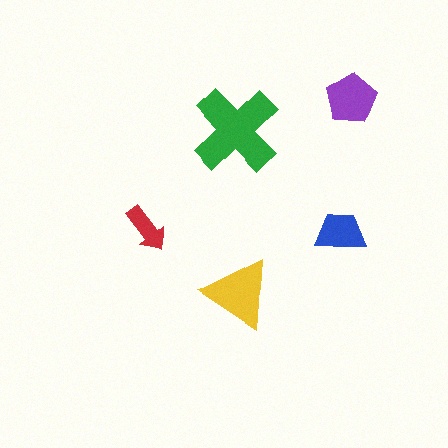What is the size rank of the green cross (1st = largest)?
1st.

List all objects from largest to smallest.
The green cross, the yellow triangle, the purple pentagon, the blue trapezoid, the red arrow.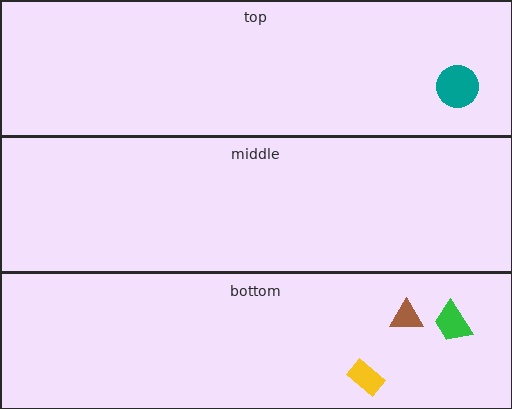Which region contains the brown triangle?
The bottom region.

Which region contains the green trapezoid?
The bottom region.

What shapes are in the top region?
The teal circle.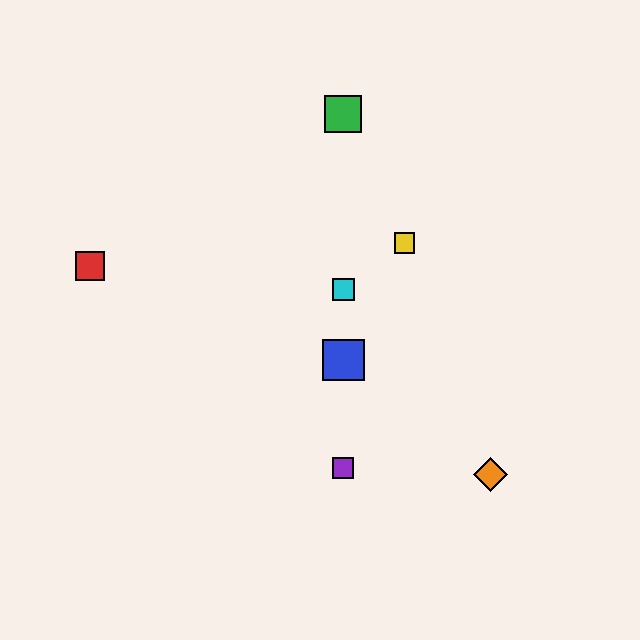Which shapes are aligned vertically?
The blue square, the green square, the purple square, the cyan square are aligned vertically.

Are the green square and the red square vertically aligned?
No, the green square is at x≈343 and the red square is at x≈90.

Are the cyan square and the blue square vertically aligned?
Yes, both are at x≈343.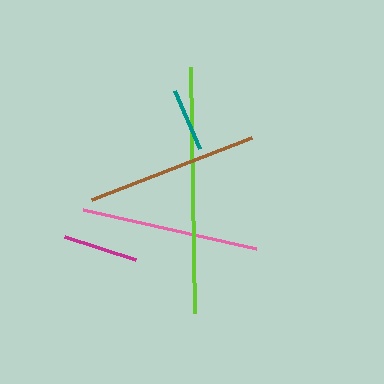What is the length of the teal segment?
The teal segment is approximately 63 pixels long.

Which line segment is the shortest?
The teal line is the shortest at approximately 63 pixels.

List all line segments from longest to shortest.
From longest to shortest: lime, pink, brown, magenta, teal.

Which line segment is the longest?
The lime line is the longest at approximately 246 pixels.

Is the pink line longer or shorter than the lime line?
The lime line is longer than the pink line.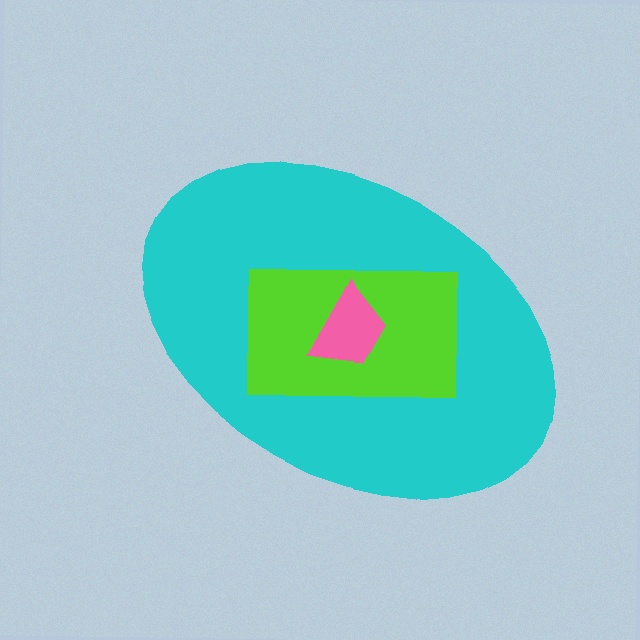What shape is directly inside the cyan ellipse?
The lime rectangle.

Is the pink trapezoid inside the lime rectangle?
Yes.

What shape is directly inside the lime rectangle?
The pink trapezoid.